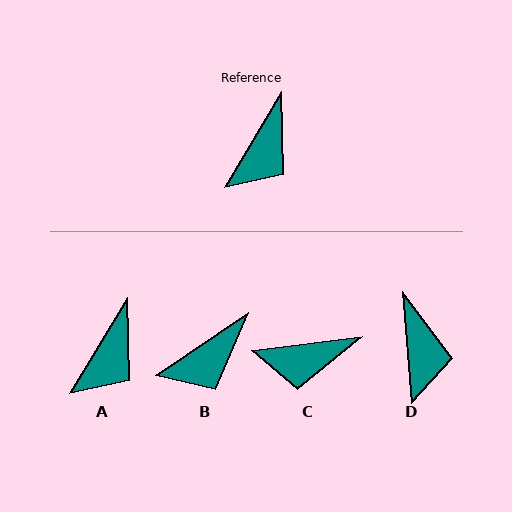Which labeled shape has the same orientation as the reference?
A.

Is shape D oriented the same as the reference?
No, it is off by about 36 degrees.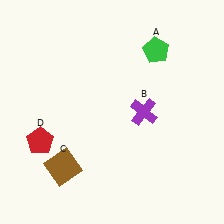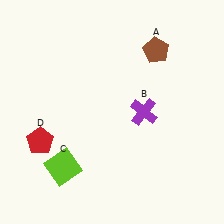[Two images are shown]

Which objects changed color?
A changed from green to brown. C changed from brown to lime.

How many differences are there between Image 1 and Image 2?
There are 2 differences between the two images.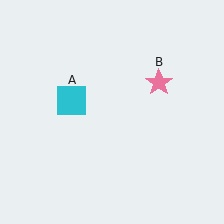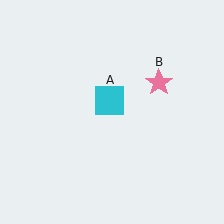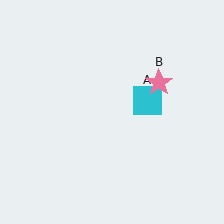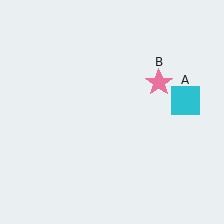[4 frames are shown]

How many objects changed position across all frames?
1 object changed position: cyan square (object A).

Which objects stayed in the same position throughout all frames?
Pink star (object B) remained stationary.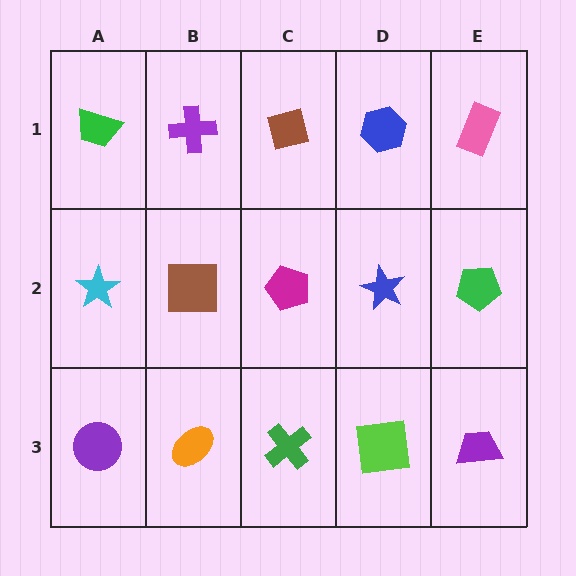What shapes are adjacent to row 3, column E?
A green pentagon (row 2, column E), a lime square (row 3, column D).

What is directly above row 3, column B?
A brown square.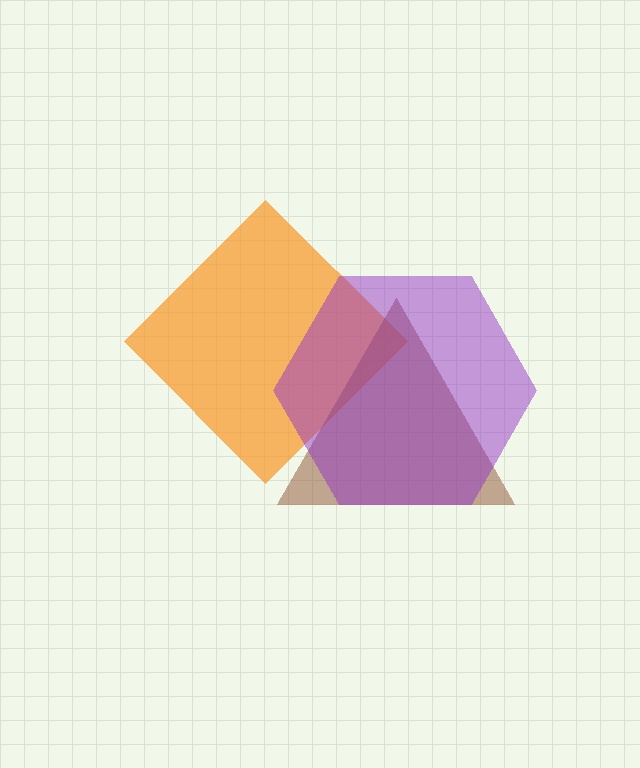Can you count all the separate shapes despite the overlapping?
Yes, there are 3 separate shapes.